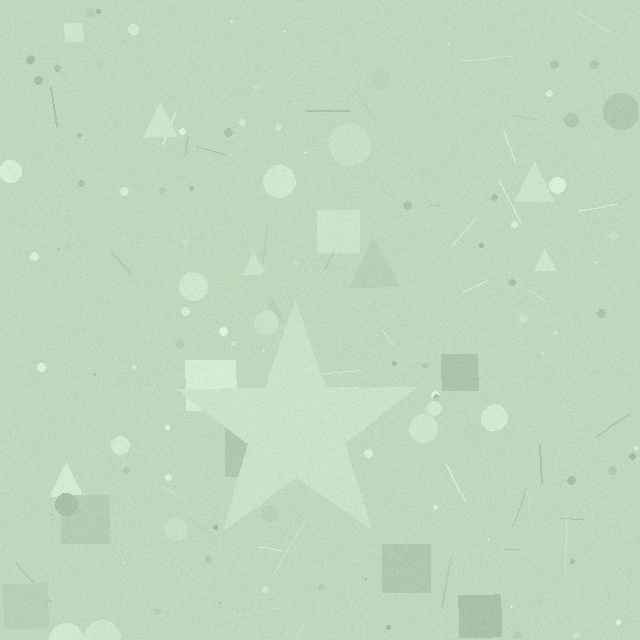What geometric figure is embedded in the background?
A star is embedded in the background.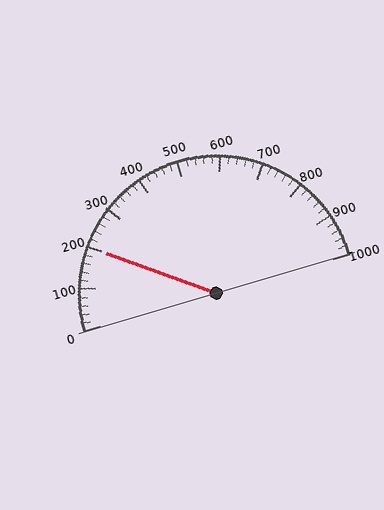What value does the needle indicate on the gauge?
The needle indicates approximately 200.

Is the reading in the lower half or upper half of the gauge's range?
The reading is in the lower half of the range (0 to 1000).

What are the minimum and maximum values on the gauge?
The gauge ranges from 0 to 1000.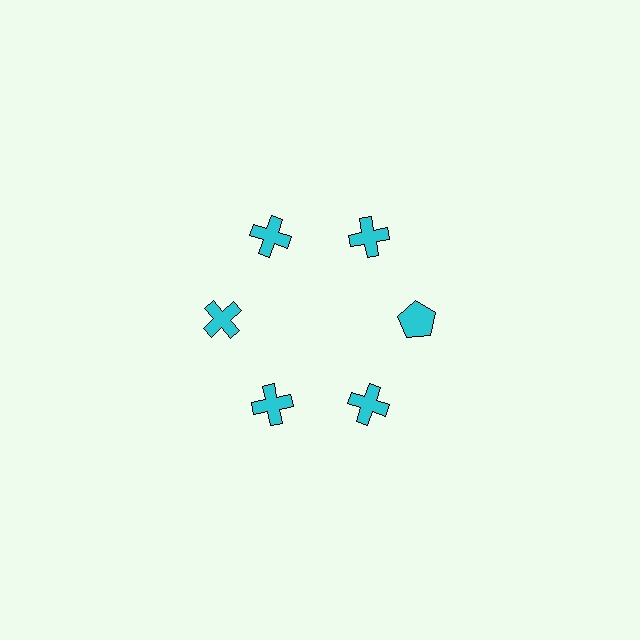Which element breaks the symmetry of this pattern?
The cyan pentagon at roughly the 3 o'clock position breaks the symmetry. All other shapes are cyan crosses.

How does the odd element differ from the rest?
It has a different shape: pentagon instead of cross.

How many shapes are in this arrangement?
There are 6 shapes arranged in a ring pattern.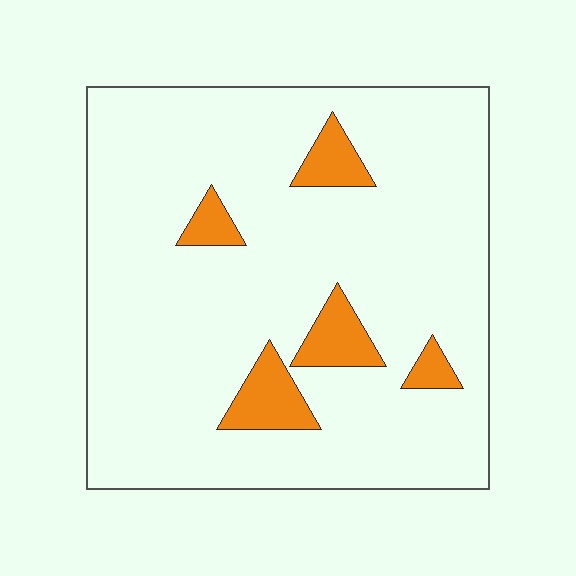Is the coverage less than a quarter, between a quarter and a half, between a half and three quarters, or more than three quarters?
Less than a quarter.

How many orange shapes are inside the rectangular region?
5.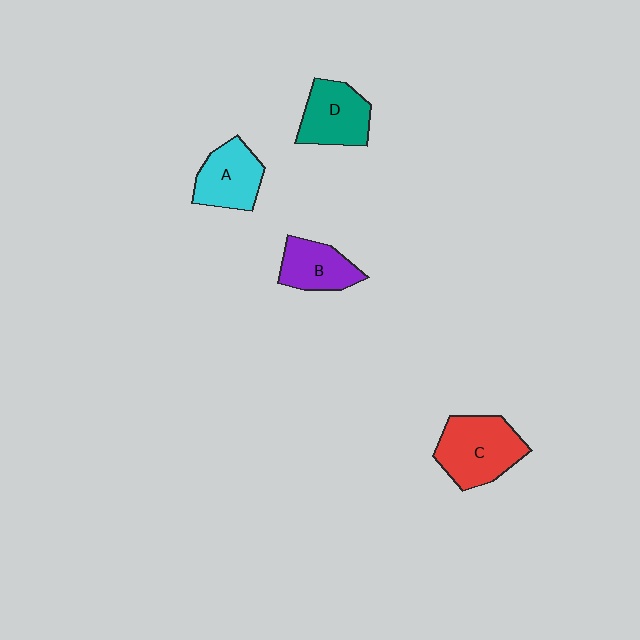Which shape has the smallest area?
Shape B (purple).